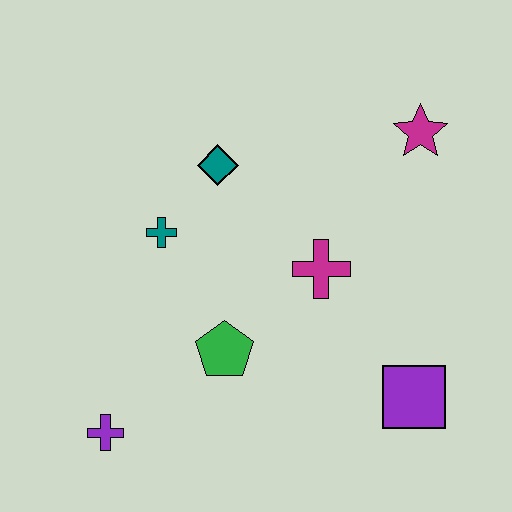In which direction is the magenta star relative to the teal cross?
The magenta star is to the right of the teal cross.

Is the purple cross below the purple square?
Yes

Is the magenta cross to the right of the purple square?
No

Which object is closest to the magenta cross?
The green pentagon is closest to the magenta cross.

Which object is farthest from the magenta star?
The purple cross is farthest from the magenta star.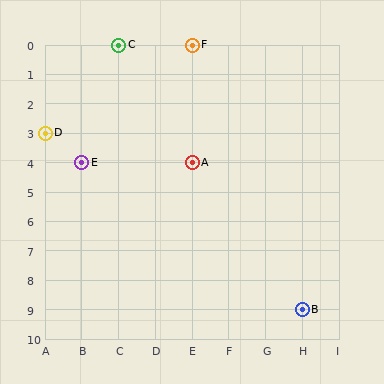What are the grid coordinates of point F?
Point F is at grid coordinates (E, 0).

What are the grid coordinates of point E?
Point E is at grid coordinates (B, 4).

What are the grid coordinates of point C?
Point C is at grid coordinates (C, 0).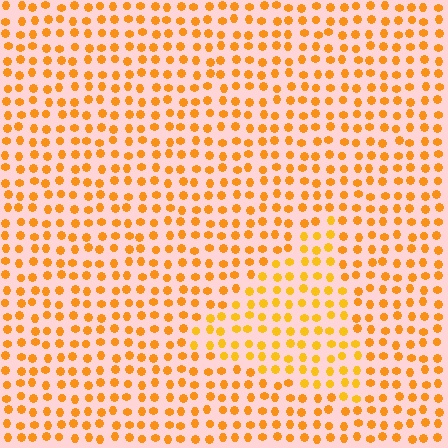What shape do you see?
I see a triangle.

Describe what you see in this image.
The image is filled with small orange elements in a uniform arrangement. A triangle-shaped region is visible where the elements are tinted to a slightly different hue, forming a subtle color boundary.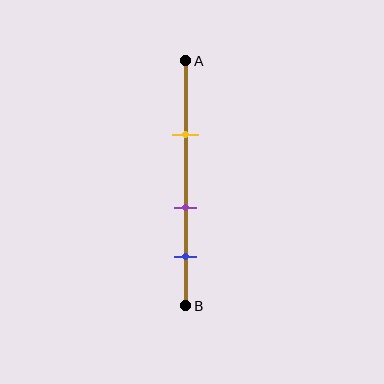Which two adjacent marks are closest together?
The purple and blue marks are the closest adjacent pair.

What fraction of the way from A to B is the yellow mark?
The yellow mark is approximately 30% (0.3) of the way from A to B.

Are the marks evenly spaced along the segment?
Yes, the marks are approximately evenly spaced.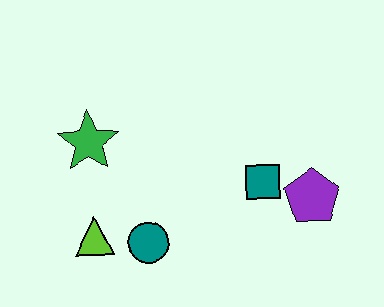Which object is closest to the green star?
The lime triangle is closest to the green star.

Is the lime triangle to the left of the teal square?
Yes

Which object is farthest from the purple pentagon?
The green star is farthest from the purple pentagon.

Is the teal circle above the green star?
No